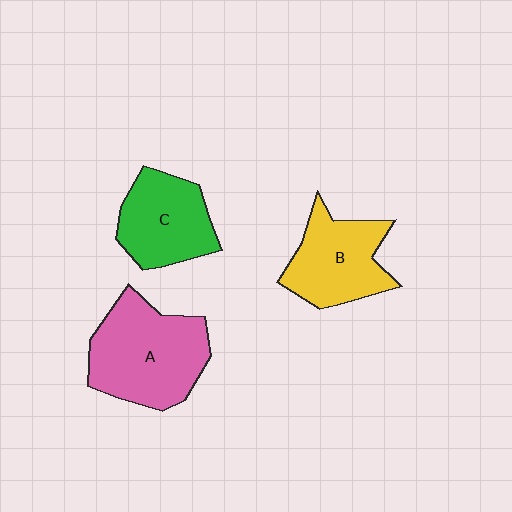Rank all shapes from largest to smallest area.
From largest to smallest: A (pink), B (yellow), C (green).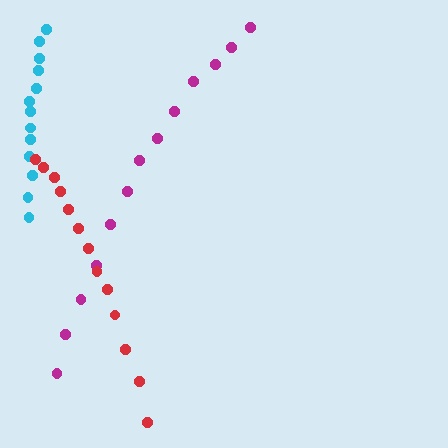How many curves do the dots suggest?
There are 3 distinct paths.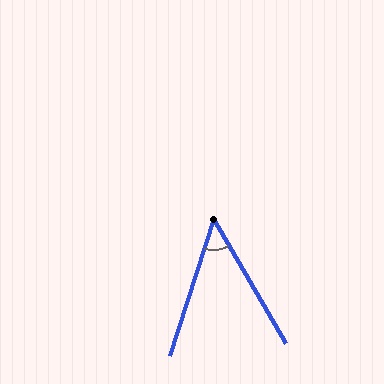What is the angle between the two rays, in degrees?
Approximately 48 degrees.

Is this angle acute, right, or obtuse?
It is acute.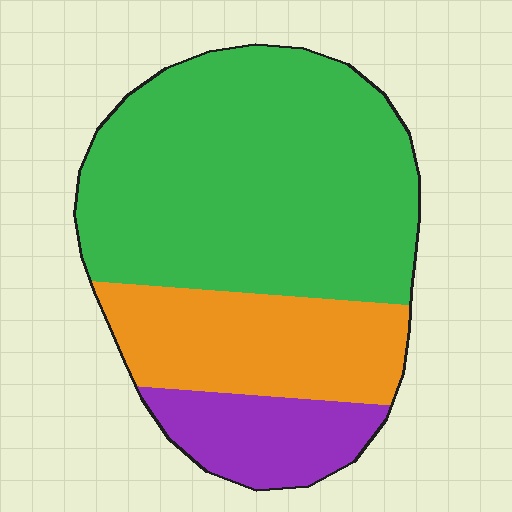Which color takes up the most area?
Green, at roughly 60%.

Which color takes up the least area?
Purple, at roughly 15%.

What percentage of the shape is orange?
Orange covers roughly 25% of the shape.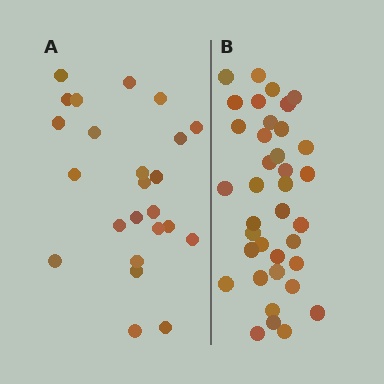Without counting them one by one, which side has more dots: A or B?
Region B (the right region) has more dots.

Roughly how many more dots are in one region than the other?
Region B has approximately 15 more dots than region A.